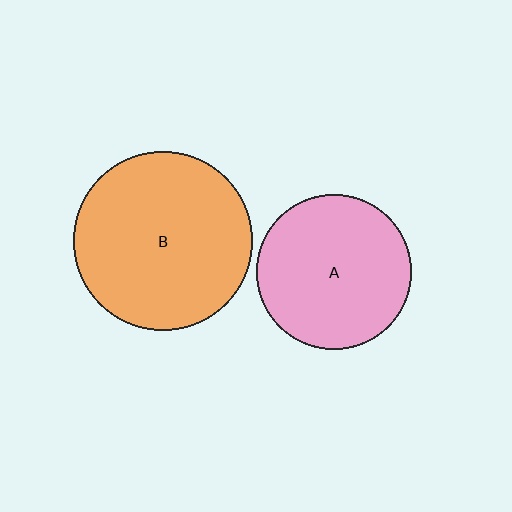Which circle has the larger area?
Circle B (orange).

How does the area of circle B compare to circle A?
Approximately 1.3 times.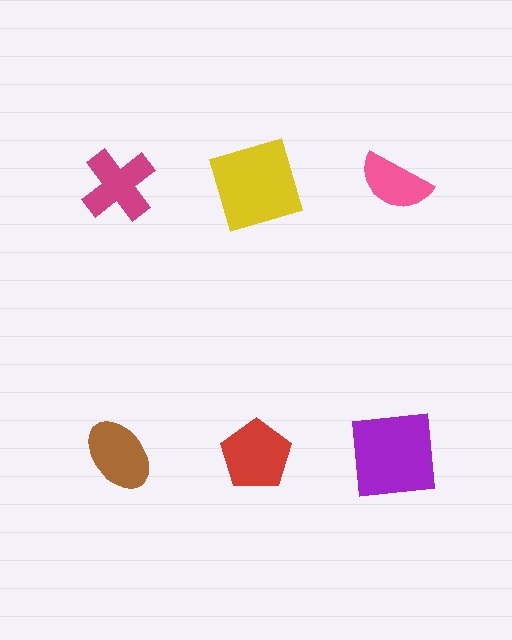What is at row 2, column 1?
A brown ellipse.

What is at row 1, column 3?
A pink semicircle.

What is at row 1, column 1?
A magenta cross.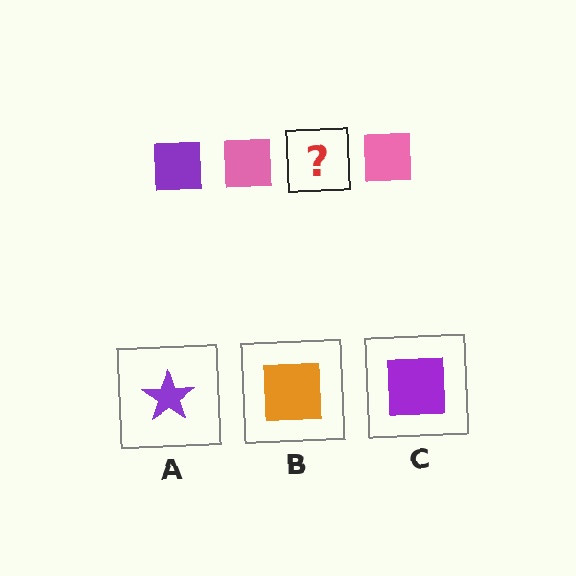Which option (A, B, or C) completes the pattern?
C.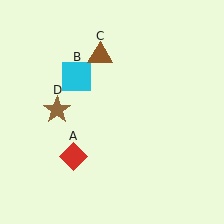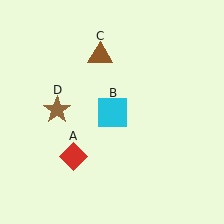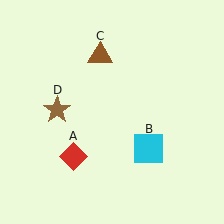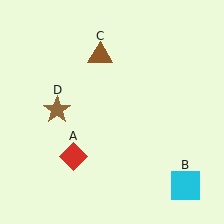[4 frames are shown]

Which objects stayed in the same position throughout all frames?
Red diamond (object A) and brown triangle (object C) and brown star (object D) remained stationary.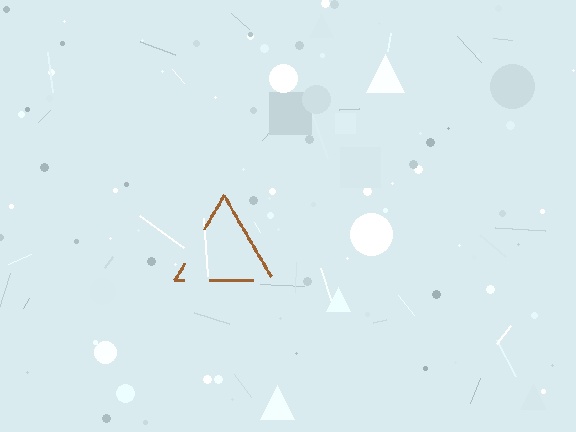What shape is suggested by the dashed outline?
The dashed outline suggests a triangle.